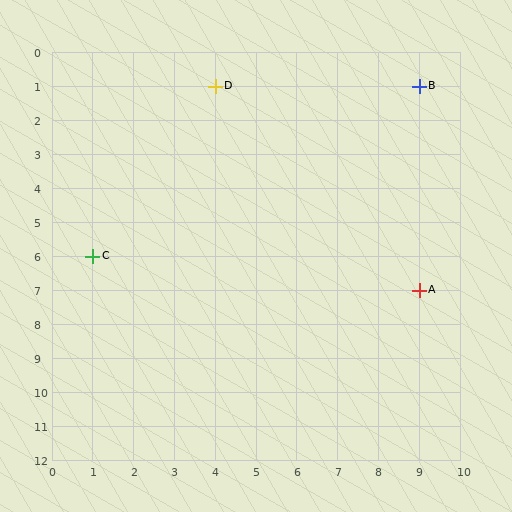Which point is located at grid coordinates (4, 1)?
Point D is at (4, 1).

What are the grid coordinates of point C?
Point C is at grid coordinates (1, 6).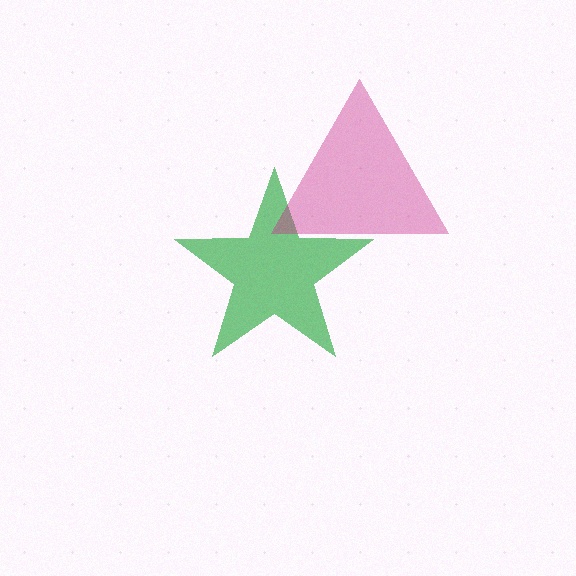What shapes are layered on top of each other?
The layered shapes are: a green star, a magenta triangle.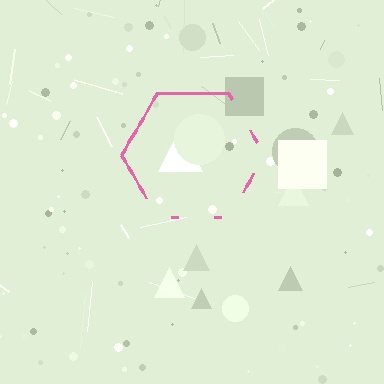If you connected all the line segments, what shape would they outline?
They would outline a hexagon.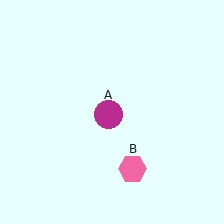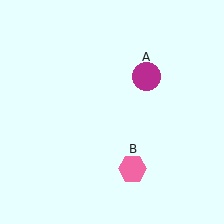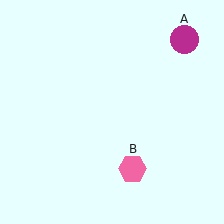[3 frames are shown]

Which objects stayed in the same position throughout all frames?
Pink hexagon (object B) remained stationary.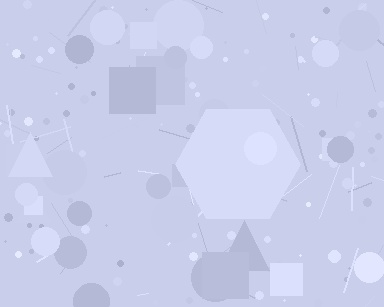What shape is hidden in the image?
A hexagon is hidden in the image.